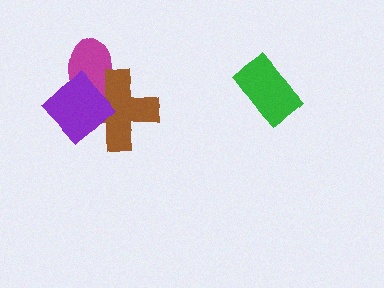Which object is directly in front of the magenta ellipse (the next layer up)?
The brown cross is directly in front of the magenta ellipse.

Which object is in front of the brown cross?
The purple diamond is in front of the brown cross.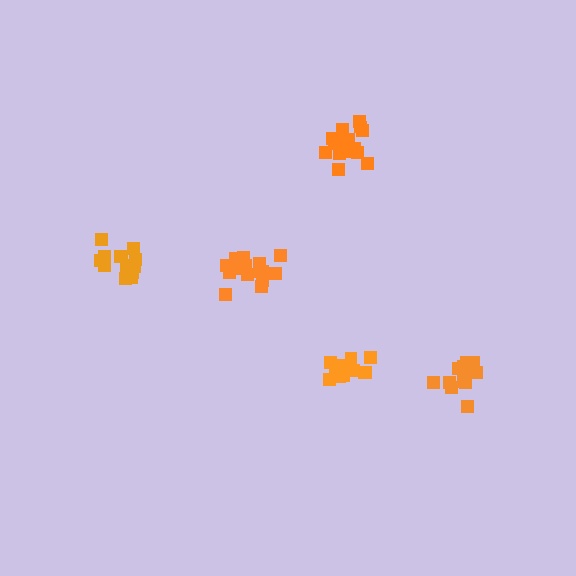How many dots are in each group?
Group 1: 12 dots, Group 2: 15 dots, Group 3: 12 dots, Group 4: 13 dots, Group 5: 18 dots (70 total).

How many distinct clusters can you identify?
There are 5 distinct clusters.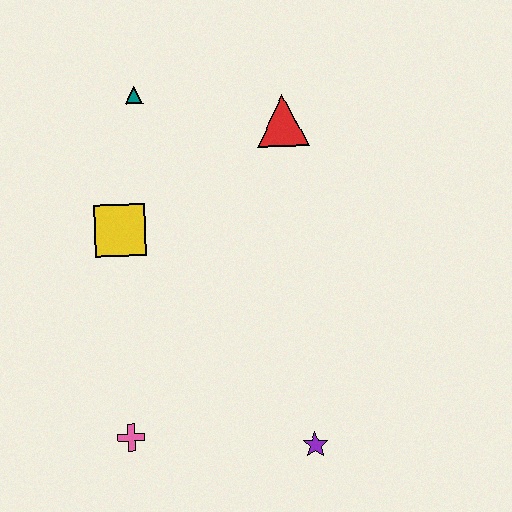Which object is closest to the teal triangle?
The yellow square is closest to the teal triangle.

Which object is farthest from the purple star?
The teal triangle is farthest from the purple star.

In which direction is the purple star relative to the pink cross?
The purple star is to the right of the pink cross.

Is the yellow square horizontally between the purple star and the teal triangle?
No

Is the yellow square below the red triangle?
Yes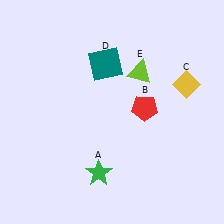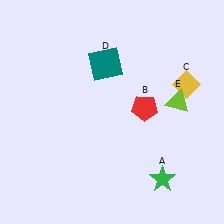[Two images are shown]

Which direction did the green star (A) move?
The green star (A) moved right.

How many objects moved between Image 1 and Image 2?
2 objects moved between the two images.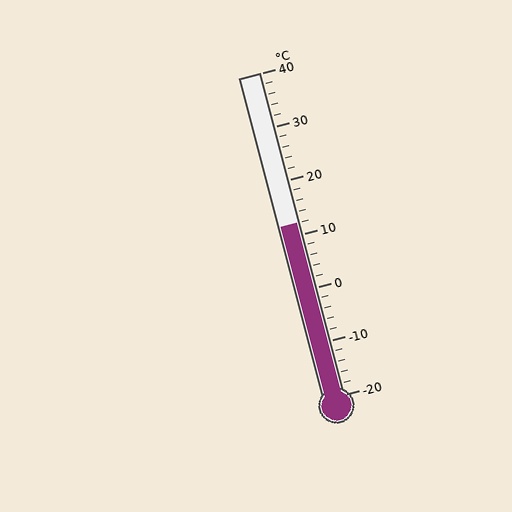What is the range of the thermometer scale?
The thermometer scale ranges from -20°C to 40°C.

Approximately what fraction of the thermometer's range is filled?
The thermometer is filled to approximately 55% of its range.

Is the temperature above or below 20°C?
The temperature is below 20°C.